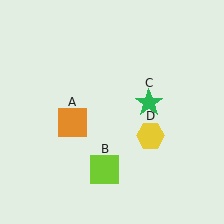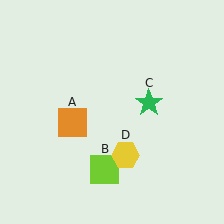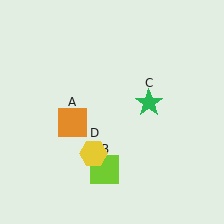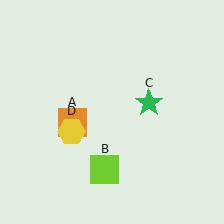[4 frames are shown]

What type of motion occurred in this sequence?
The yellow hexagon (object D) rotated clockwise around the center of the scene.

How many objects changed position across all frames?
1 object changed position: yellow hexagon (object D).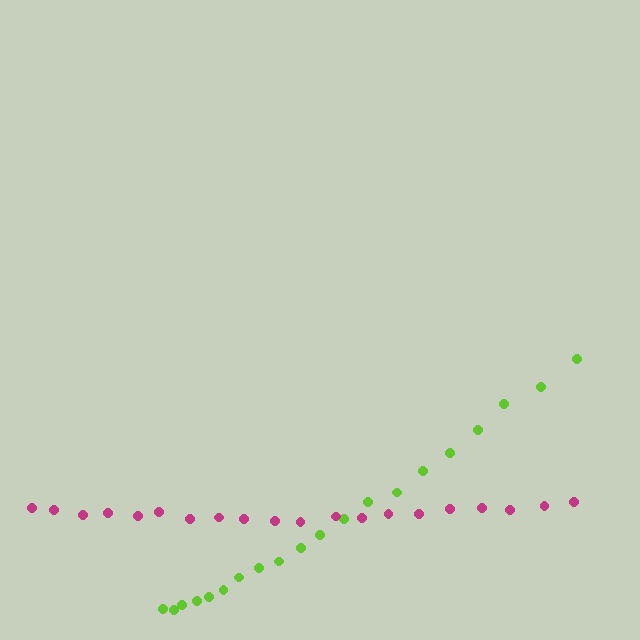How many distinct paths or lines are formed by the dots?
There are 2 distinct paths.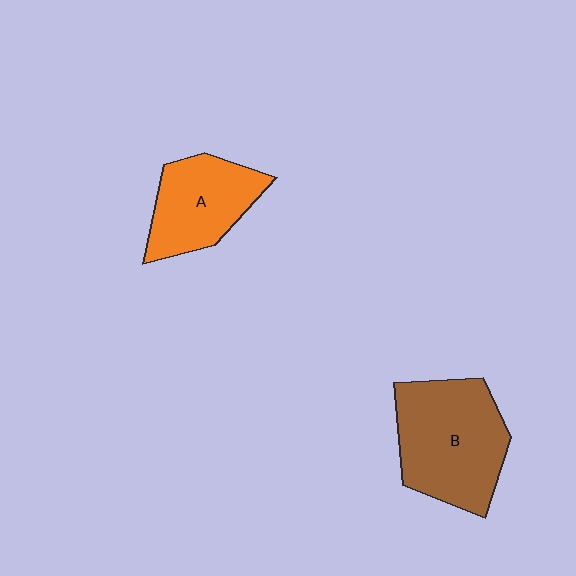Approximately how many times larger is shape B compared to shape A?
Approximately 1.4 times.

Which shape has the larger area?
Shape B (brown).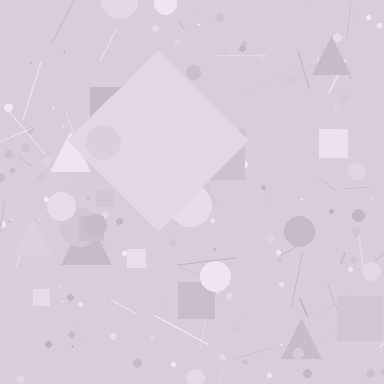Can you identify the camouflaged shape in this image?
The camouflaged shape is a diamond.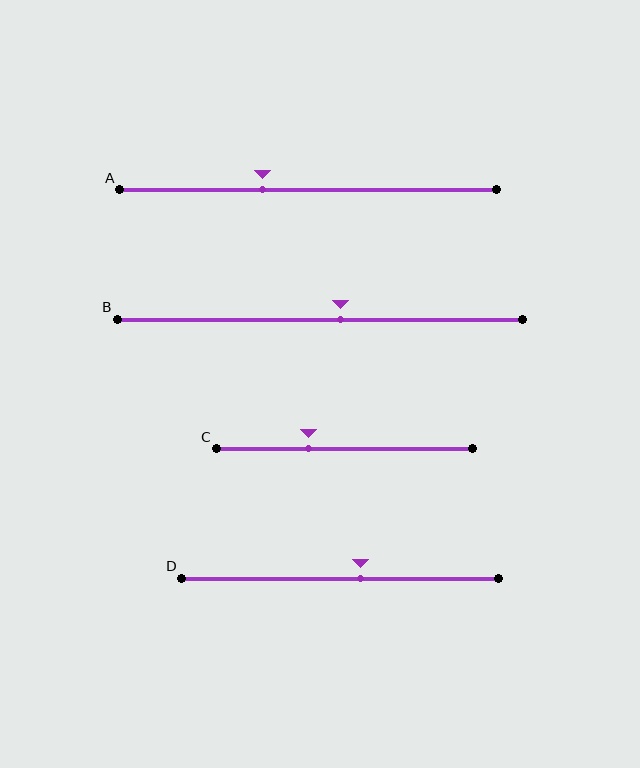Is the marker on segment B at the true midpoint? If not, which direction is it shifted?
No, the marker on segment B is shifted to the right by about 5% of the segment length.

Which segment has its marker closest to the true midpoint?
Segment B has its marker closest to the true midpoint.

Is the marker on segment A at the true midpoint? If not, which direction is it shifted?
No, the marker on segment A is shifted to the left by about 12% of the segment length.